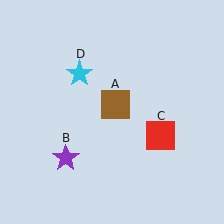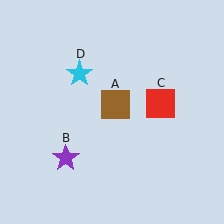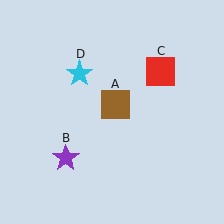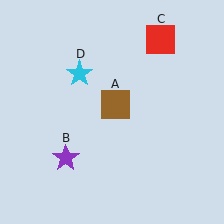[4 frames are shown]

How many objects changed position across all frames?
1 object changed position: red square (object C).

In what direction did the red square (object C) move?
The red square (object C) moved up.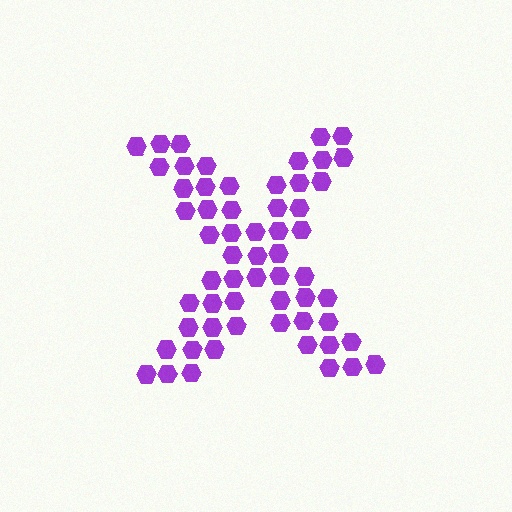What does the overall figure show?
The overall figure shows the letter X.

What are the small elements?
The small elements are hexagons.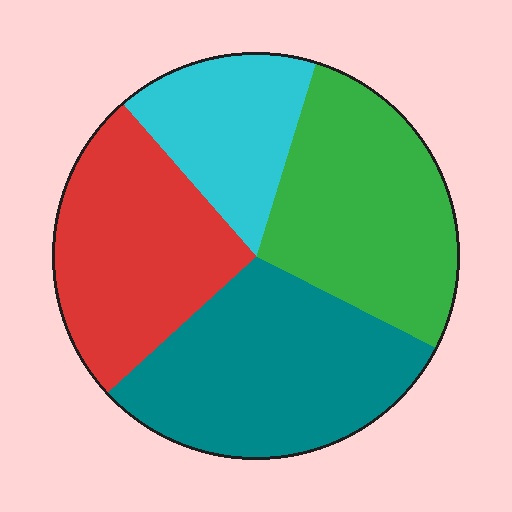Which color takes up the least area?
Cyan, at roughly 15%.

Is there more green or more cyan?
Green.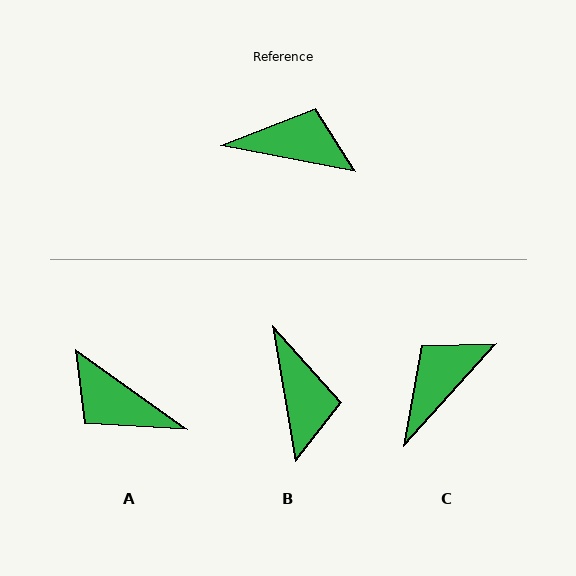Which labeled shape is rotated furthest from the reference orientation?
A, about 155 degrees away.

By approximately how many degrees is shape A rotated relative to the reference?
Approximately 155 degrees counter-clockwise.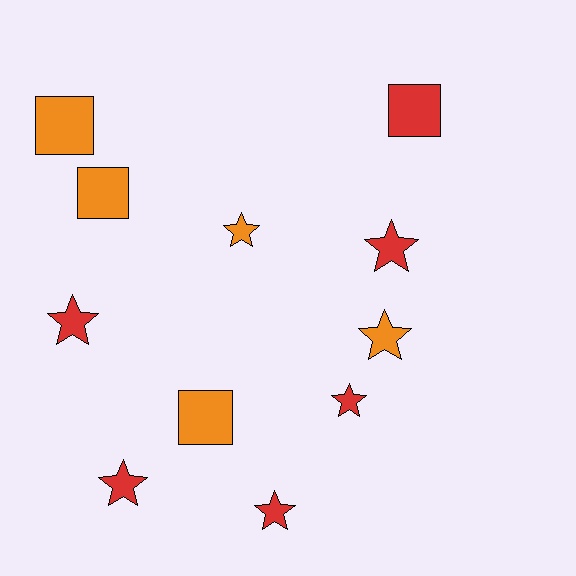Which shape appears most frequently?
Star, with 7 objects.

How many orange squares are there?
There are 3 orange squares.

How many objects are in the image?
There are 11 objects.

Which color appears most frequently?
Red, with 6 objects.